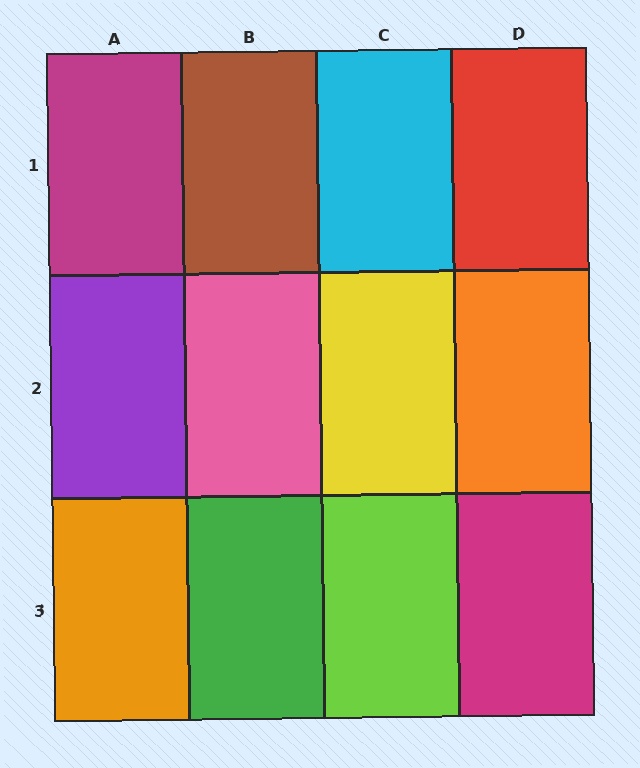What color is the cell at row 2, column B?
Pink.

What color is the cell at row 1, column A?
Magenta.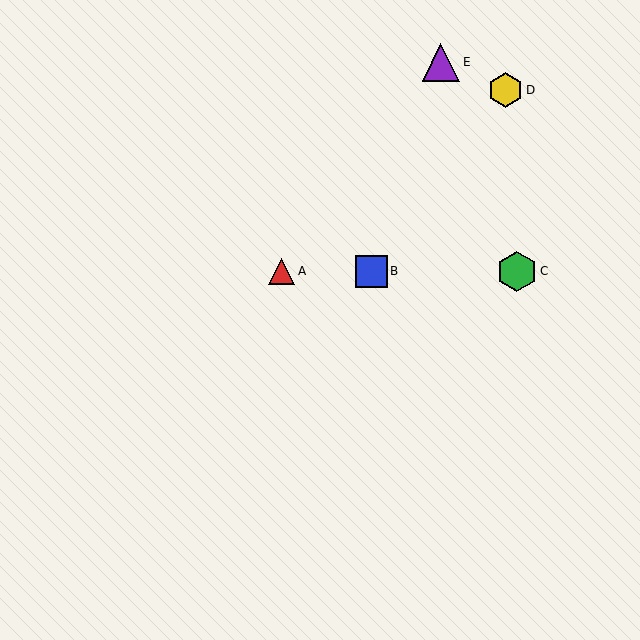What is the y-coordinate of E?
Object E is at y≈62.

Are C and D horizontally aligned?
No, C is at y≈271 and D is at y≈90.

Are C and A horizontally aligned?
Yes, both are at y≈271.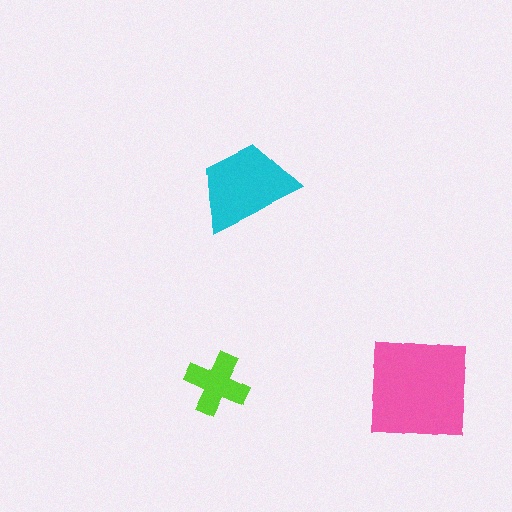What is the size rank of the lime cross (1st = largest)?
3rd.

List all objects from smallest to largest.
The lime cross, the cyan trapezoid, the pink square.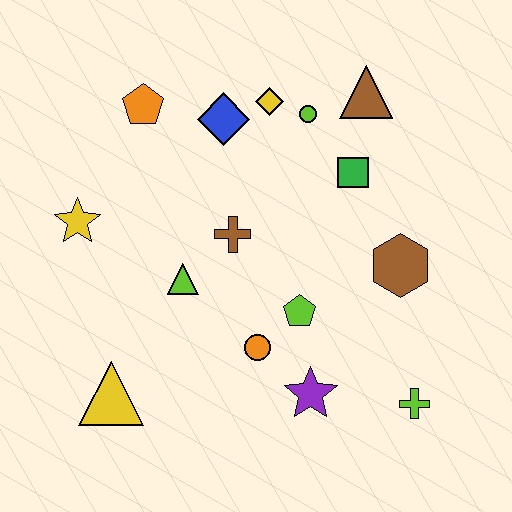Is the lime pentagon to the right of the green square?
No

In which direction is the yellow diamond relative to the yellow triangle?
The yellow diamond is above the yellow triangle.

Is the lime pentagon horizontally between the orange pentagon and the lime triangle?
No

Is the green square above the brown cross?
Yes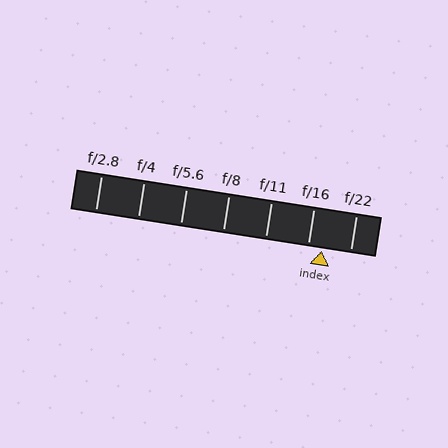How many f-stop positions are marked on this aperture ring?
There are 7 f-stop positions marked.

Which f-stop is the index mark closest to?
The index mark is closest to f/16.